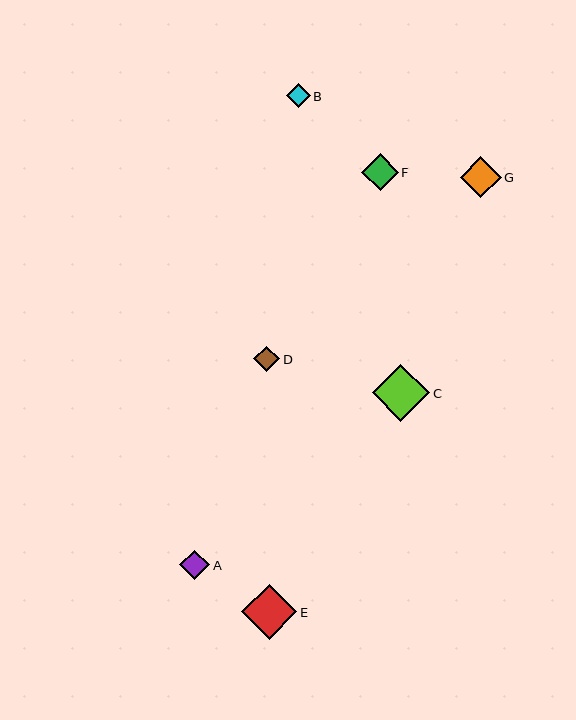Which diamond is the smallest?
Diamond B is the smallest with a size of approximately 24 pixels.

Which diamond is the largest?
Diamond C is the largest with a size of approximately 57 pixels.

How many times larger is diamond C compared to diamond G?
Diamond C is approximately 1.4 times the size of diamond G.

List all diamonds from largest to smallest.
From largest to smallest: C, E, G, F, A, D, B.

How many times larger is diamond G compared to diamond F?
Diamond G is approximately 1.1 times the size of diamond F.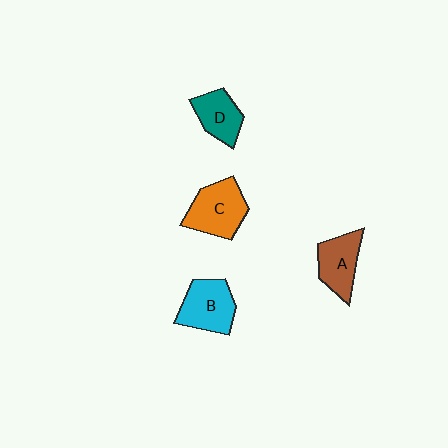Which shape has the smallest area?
Shape D (teal).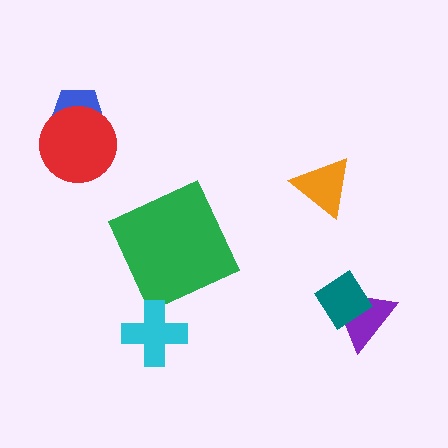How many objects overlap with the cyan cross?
0 objects overlap with the cyan cross.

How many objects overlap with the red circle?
1 object overlaps with the red circle.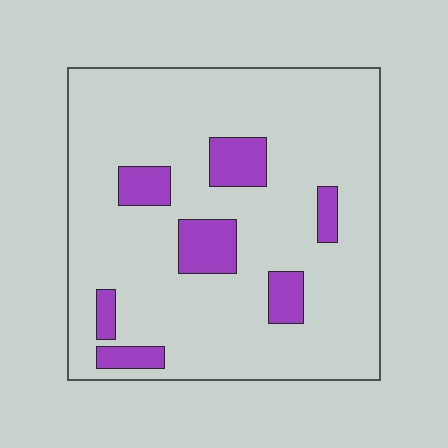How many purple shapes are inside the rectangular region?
7.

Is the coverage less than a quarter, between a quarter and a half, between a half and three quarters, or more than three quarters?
Less than a quarter.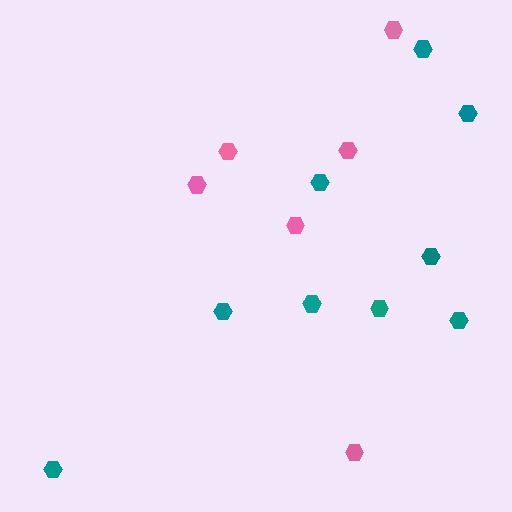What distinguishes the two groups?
There are 2 groups: one group of pink hexagons (6) and one group of teal hexagons (9).